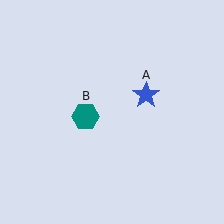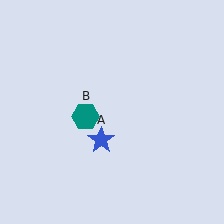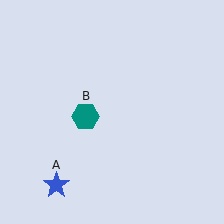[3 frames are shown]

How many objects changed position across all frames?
1 object changed position: blue star (object A).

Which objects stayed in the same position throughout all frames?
Teal hexagon (object B) remained stationary.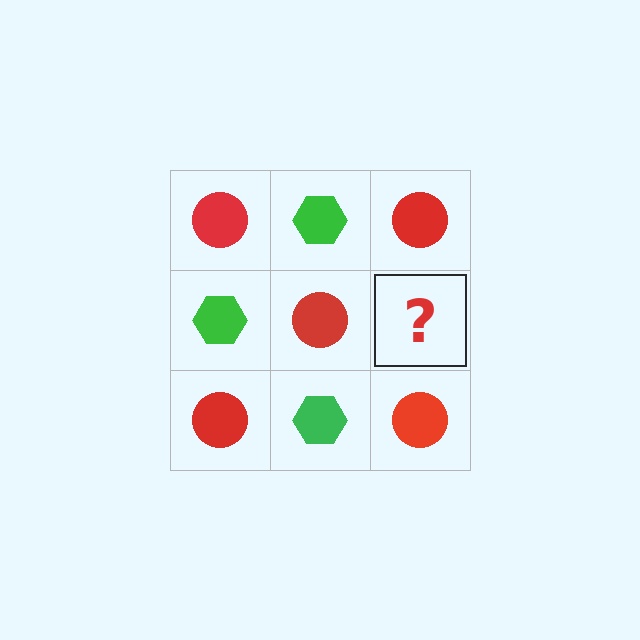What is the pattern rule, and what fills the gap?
The rule is that it alternates red circle and green hexagon in a checkerboard pattern. The gap should be filled with a green hexagon.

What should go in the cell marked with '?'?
The missing cell should contain a green hexagon.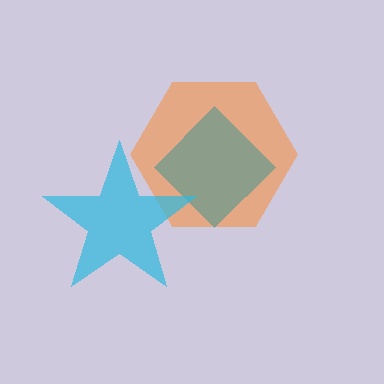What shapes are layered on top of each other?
The layered shapes are: an orange hexagon, a teal diamond, a cyan star.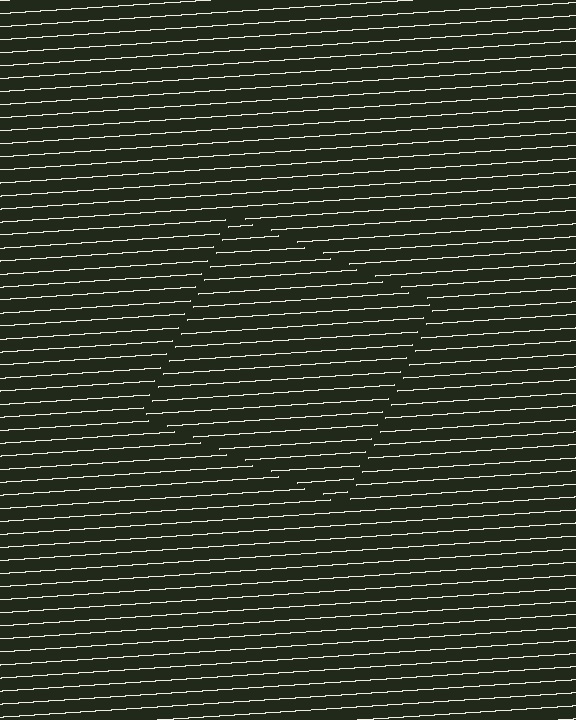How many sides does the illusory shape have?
4 sides — the line-ends trace a square.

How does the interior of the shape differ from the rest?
The interior of the shape contains the same grating, shifted by half a period — the contour is defined by the phase discontinuity where line-ends from the inner and outer gratings abut.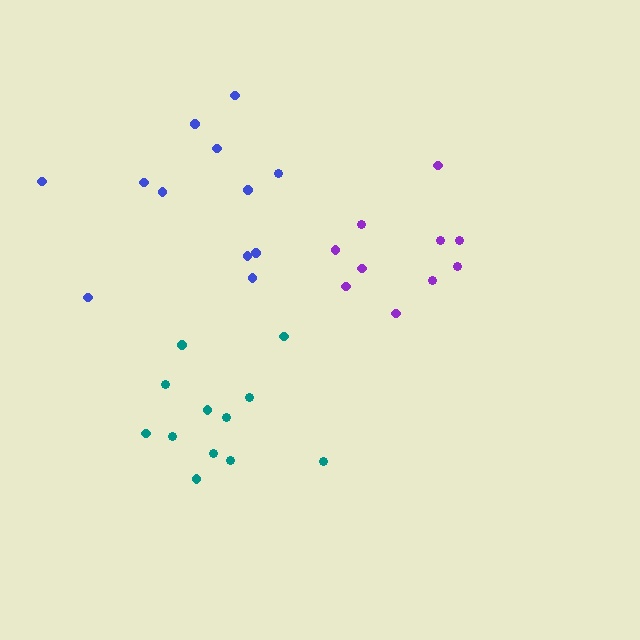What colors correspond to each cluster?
The clusters are colored: blue, teal, purple.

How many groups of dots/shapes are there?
There are 3 groups.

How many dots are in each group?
Group 1: 12 dots, Group 2: 12 dots, Group 3: 10 dots (34 total).